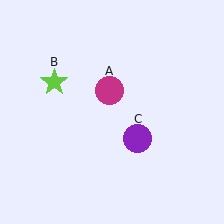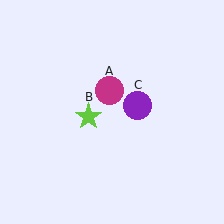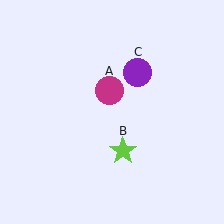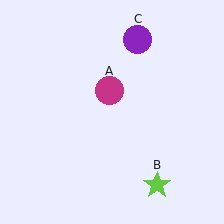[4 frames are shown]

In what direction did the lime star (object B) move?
The lime star (object B) moved down and to the right.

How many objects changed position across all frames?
2 objects changed position: lime star (object B), purple circle (object C).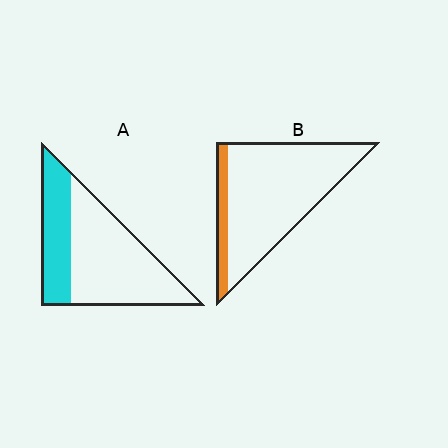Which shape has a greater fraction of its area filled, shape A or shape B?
Shape A.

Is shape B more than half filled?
No.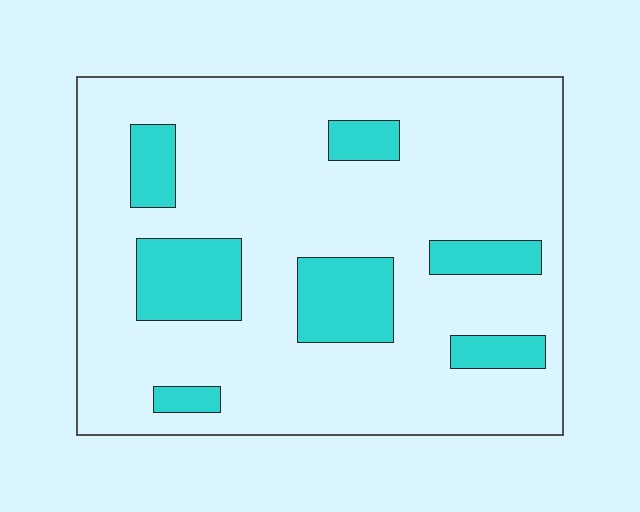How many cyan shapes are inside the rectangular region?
7.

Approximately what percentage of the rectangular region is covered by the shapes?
Approximately 20%.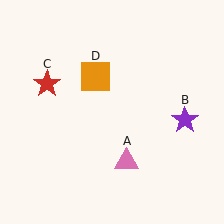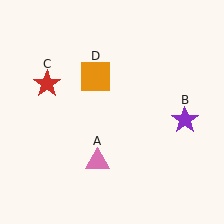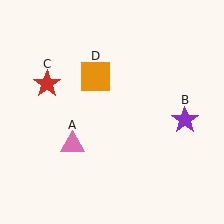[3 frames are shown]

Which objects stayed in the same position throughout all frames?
Purple star (object B) and red star (object C) and orange square (object D) remained stationary.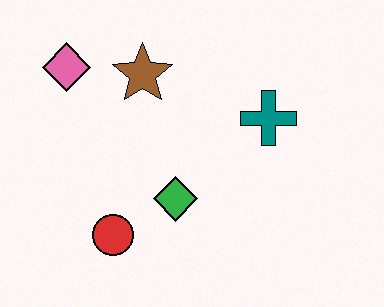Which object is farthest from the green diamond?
The pink diamond is farthest from the green diamond.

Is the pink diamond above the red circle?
Yes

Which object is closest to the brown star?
The pink diamond is closest to the brown star.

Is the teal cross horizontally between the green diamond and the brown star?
No